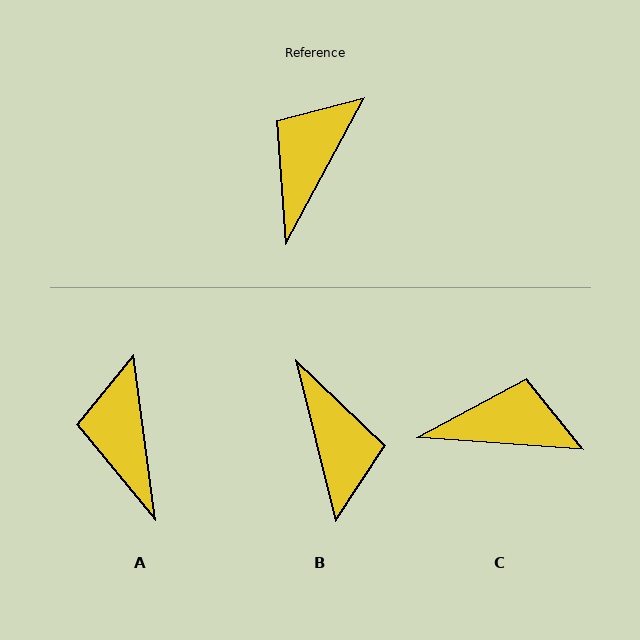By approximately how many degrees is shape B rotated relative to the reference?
Approximately 138 degrees clockwise.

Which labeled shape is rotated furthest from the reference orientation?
B, about 138 degrees away.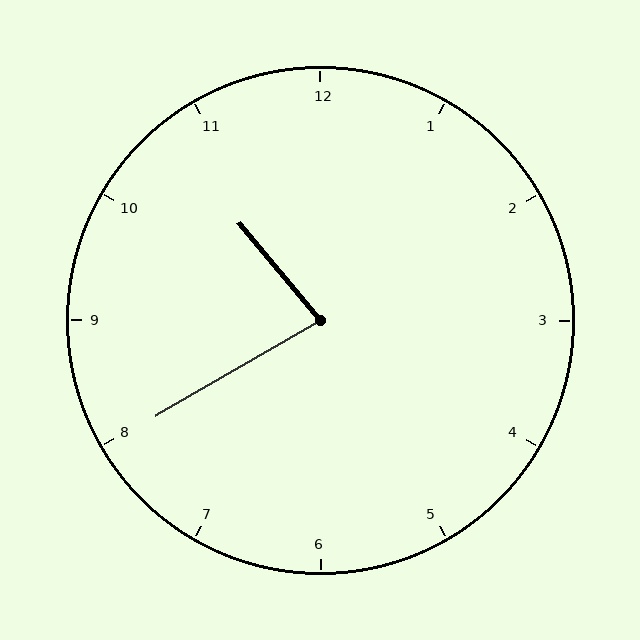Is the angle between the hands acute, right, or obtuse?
It is acute.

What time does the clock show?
10:40.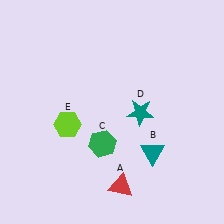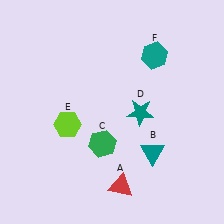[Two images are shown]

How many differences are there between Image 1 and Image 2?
There is 1 difference between the two images.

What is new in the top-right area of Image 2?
A teal hexagon (F) was added in the top-right area of Image 2.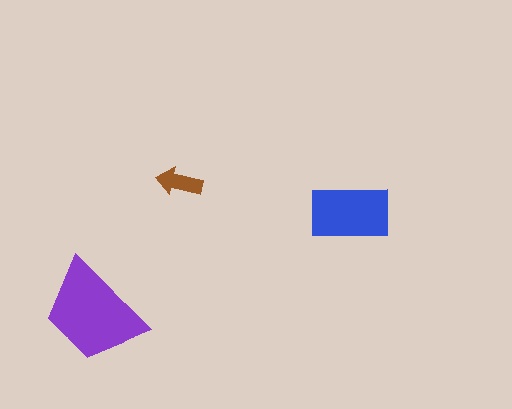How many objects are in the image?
There are 3 objects in the image.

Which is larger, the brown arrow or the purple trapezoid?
The purple trapezoid.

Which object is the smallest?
The brown arrow.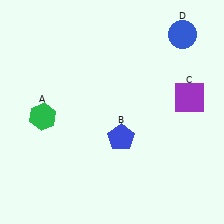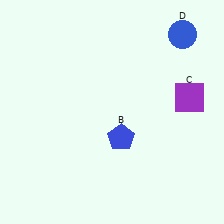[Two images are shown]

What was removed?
The green hexagon (A) was removed in Image 2.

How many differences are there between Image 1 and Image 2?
There is 1 difference between the two images.